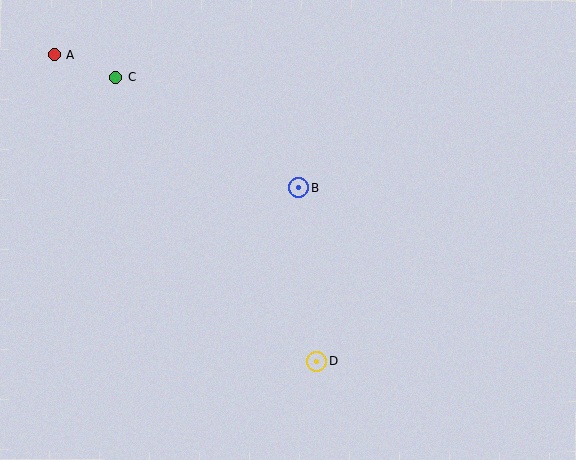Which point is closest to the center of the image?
Point B at (299, 188) is closest to the center.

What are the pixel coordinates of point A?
Point A is at (55, 55).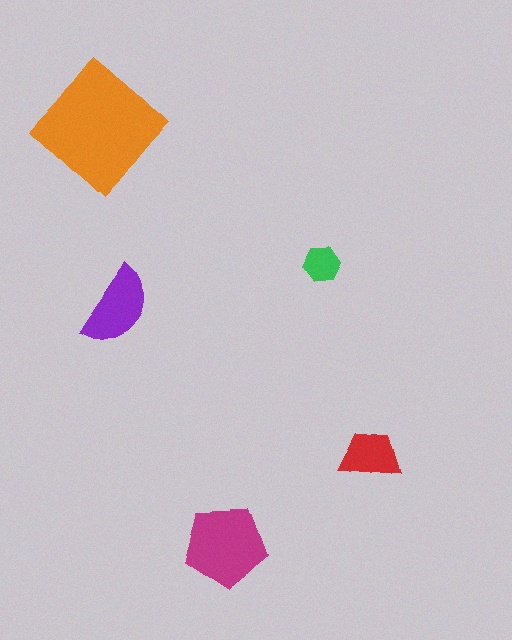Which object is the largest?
The orange diamond.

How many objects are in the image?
There are 5 objects in the image.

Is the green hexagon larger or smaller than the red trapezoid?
Smaller.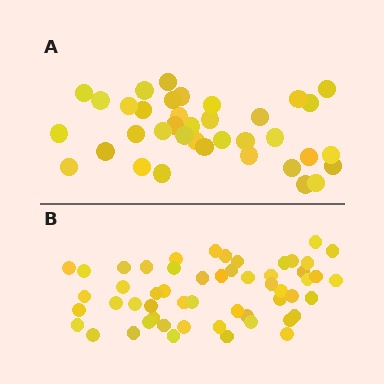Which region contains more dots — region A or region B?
Region B (the bottom region) has more dots.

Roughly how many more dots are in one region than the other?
Region B has approximately 15 more dots than region A.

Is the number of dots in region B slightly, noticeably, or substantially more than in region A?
Region B has substantially more. The ratio is roughly 1.5 to 1.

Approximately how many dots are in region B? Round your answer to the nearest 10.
About 50 dots. (The exact count is 54, which rounds to 50.)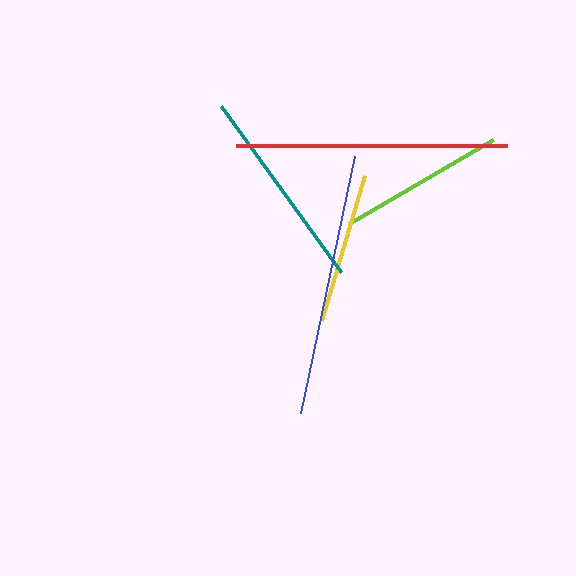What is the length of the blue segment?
The blue segment is approximately 263 pixels long.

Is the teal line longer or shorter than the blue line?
The blue line is longer than the teal line.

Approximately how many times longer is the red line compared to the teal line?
The red line is approximately 1.3 times the length of the teal line.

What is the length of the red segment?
The red segment is approximately 271 pixels long.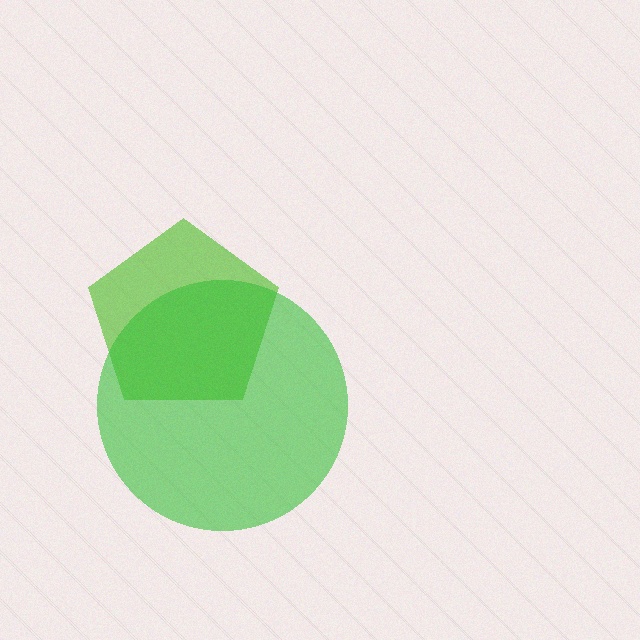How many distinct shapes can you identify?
There are 2 distinct shapes: a lime pentagon, a green circle.